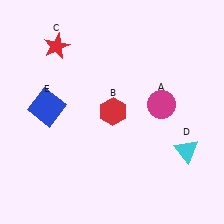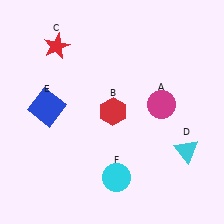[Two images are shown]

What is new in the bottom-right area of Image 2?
A cyan circle (F) was added in the bottom-right area of Image 2.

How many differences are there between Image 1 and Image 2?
There is 1 difference between the two images.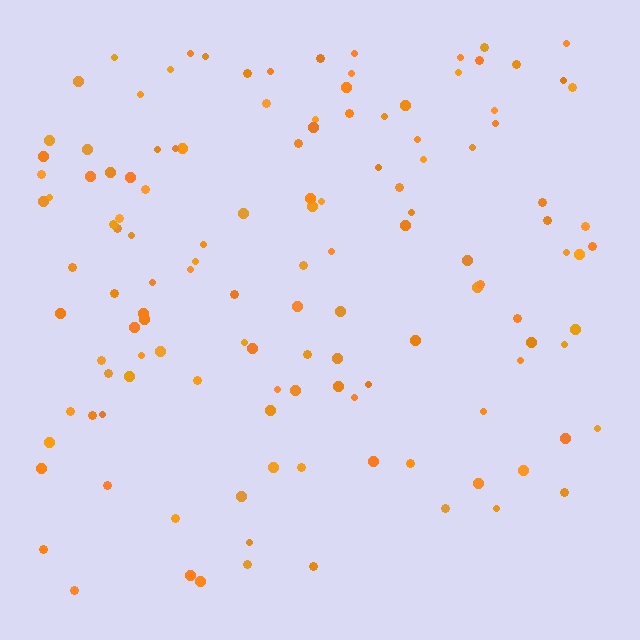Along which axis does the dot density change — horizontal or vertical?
Vertical.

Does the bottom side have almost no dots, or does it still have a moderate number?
Still a moderate number, just noticeably fewer than the top.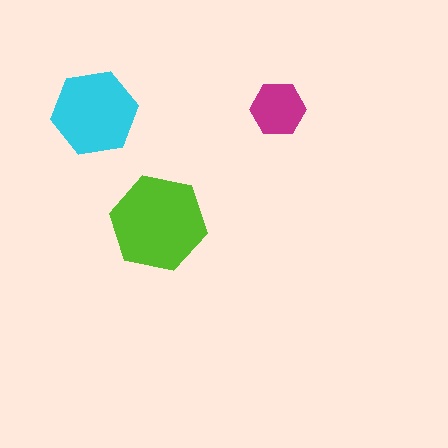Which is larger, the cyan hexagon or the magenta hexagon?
The cyan one.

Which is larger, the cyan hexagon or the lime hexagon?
The lime one.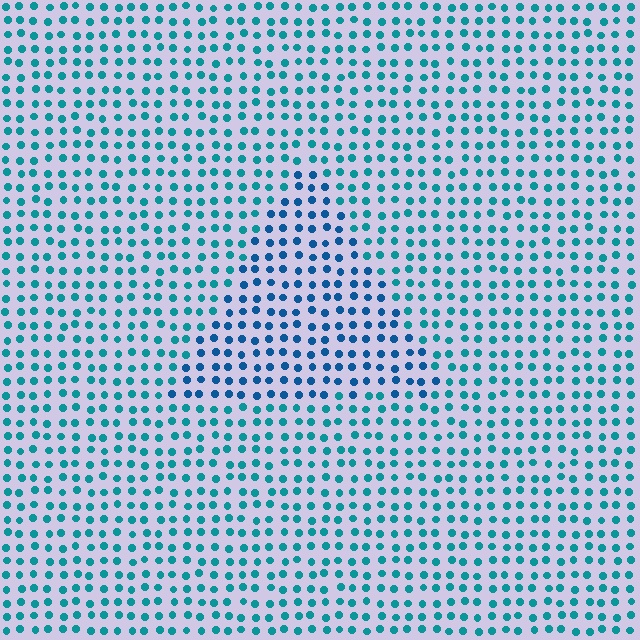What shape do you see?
I see a triangle.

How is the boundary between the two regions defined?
The boundary is defined purely by a slight shift in hue (about 26 degrees). Spacing, size, and orientation are identical on both sides.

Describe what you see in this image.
The image is filled with small teal elements in a uniform arrangement. A triangle-shaped region is visible where the elements are tinted to a slightly different hue, forming a subtle color boundary.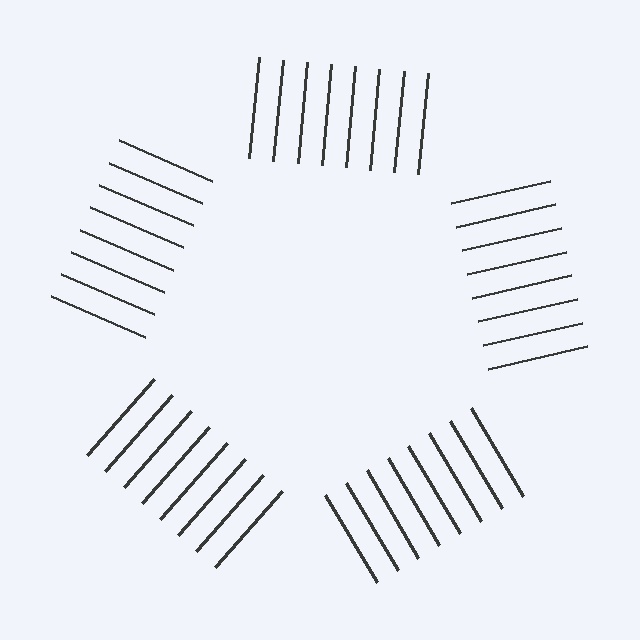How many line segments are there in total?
40 — 8 along each of the 5 edges.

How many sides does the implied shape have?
5 sides — the line-ends trace a pentagon.